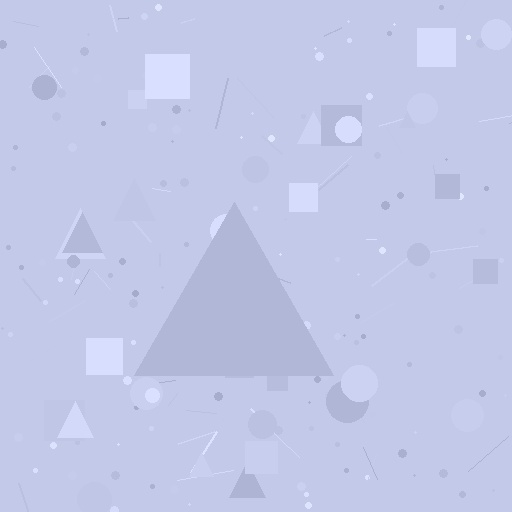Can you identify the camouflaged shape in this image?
The camouflaged shape is a triangle.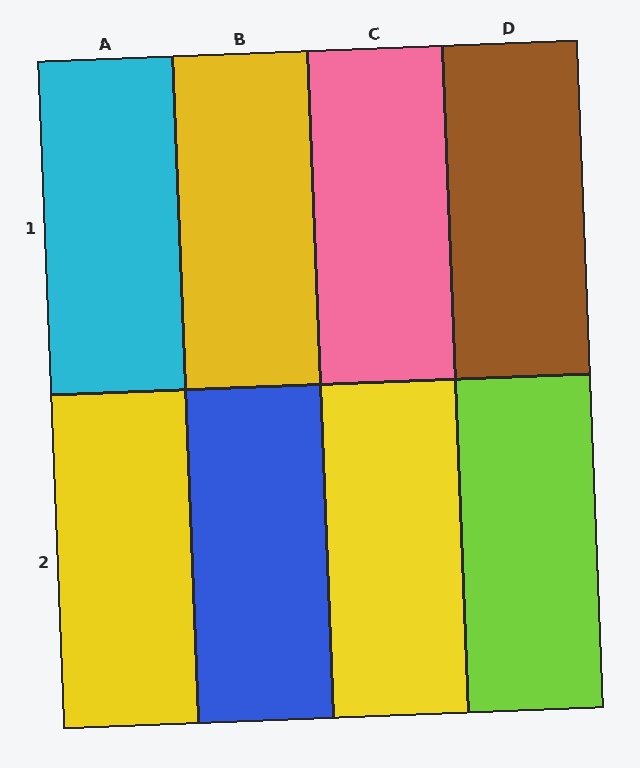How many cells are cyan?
1 cell is cyan.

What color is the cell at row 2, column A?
Yellow.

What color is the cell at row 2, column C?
Yellow.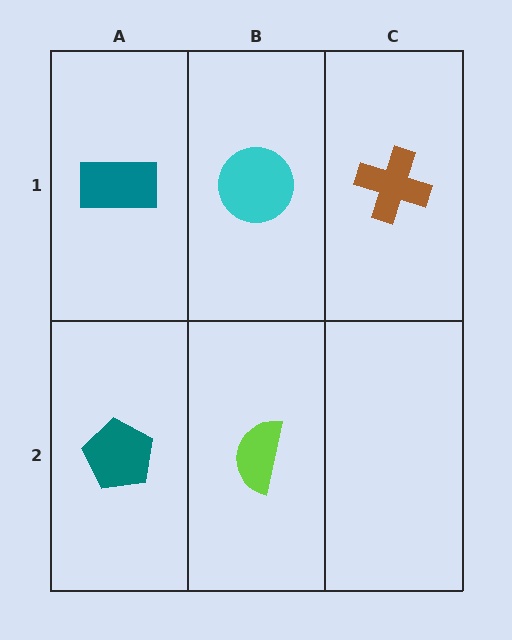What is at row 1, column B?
A cyan circle.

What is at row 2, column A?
A teal pentagon.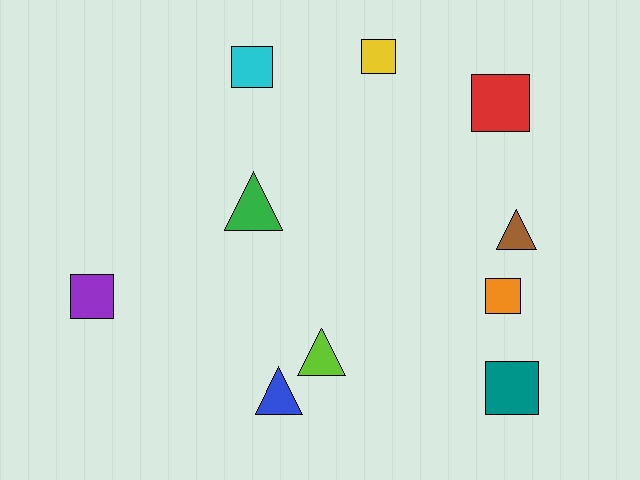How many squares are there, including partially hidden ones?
There are 6 squares.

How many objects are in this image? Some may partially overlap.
There are 10 objects.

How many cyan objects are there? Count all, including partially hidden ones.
There is 1 cyan object.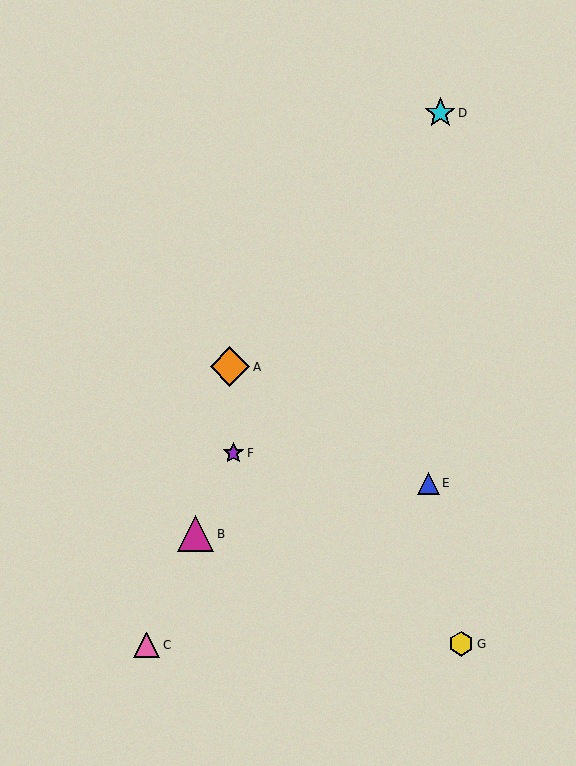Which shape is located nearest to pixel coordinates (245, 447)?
The purple star (labeled F) at (233, 453) is nearest to that location.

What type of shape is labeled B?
Shape B is a magenta triangle.